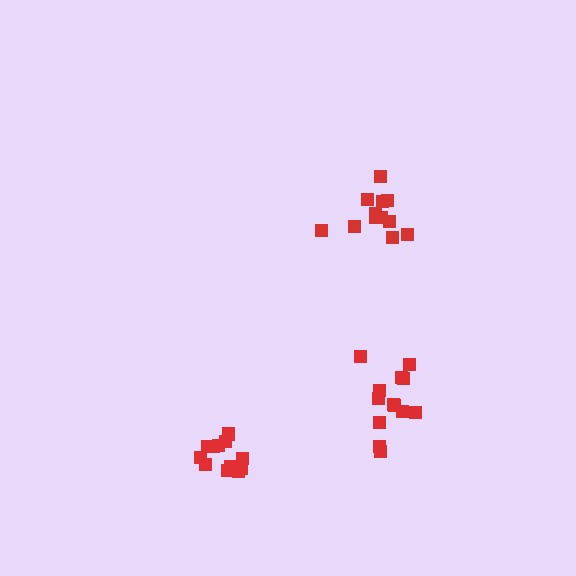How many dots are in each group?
Group 1: 12 dots, Group 2: 12 dots, Group 3: 13 dots (37 total).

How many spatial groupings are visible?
There are 3 spatial groupings.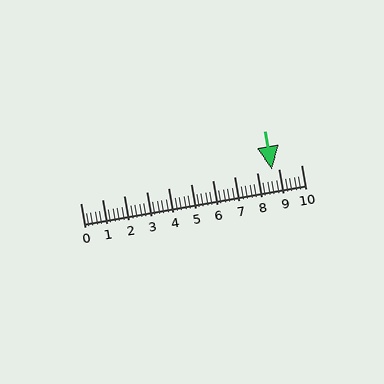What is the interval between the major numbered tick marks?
The major tick marks are spaced 1 units apart.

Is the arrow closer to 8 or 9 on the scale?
The arrow is closer to 9.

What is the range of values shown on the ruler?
The ruler shows values from 0 to 10.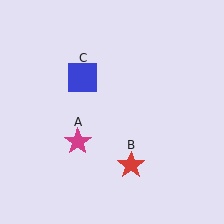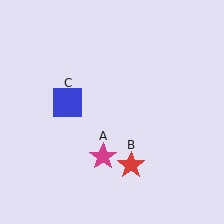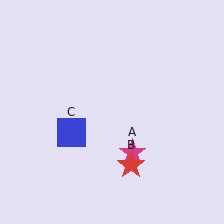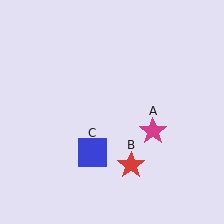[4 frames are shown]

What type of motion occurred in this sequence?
The magenta star (object A), blue square (object C) rotated counterclockwise around the center of the scene.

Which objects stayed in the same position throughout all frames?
Red star (object B) remained stationary.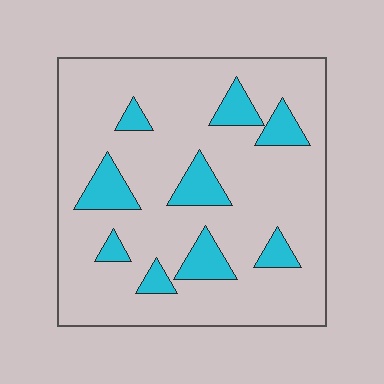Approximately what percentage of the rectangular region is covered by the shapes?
Approximately 15%.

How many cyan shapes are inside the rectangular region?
9.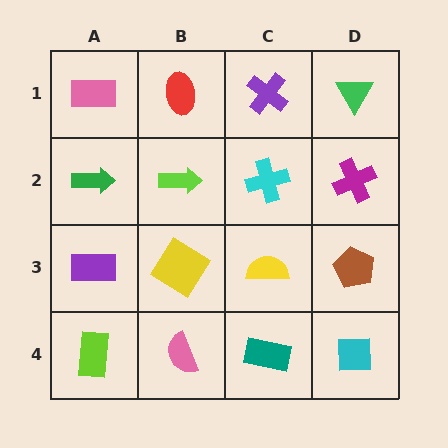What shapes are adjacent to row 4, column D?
A brown pentagon (row 3, column D), a teal rectangle (row 4, column C).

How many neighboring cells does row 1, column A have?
2.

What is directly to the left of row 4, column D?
A teal rectangle.